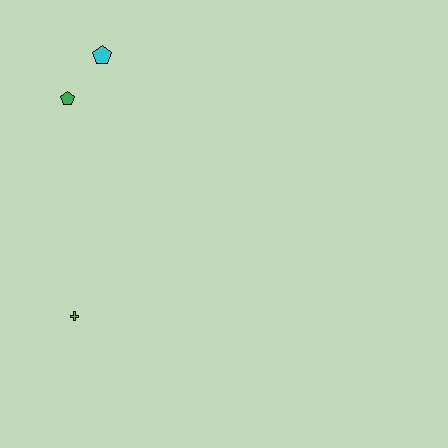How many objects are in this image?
There are 3 objects.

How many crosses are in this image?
There is 1 cross.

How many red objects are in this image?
There are no red objects.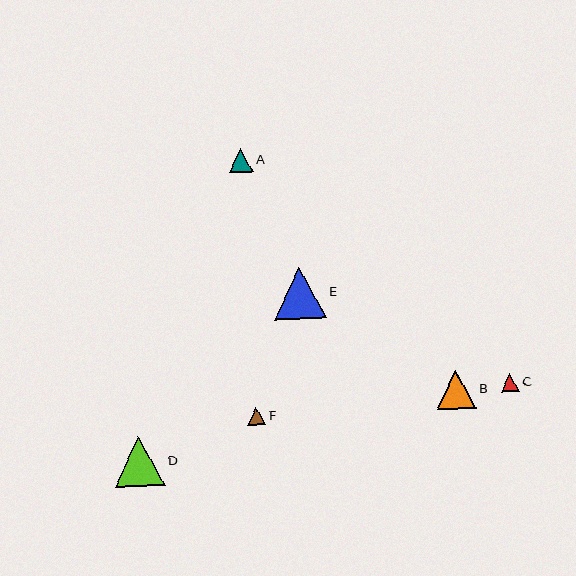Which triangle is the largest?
Triangle E is the largest with a size of approximately 52 pixels.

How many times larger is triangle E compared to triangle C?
Triangle E is approximately 2.8 times the size of triangle C.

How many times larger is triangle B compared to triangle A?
Triangle B is approximately 1.6 times the size of triangle A.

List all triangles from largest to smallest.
From largest to smallest: E, D, B, A, C, F.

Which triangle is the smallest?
Triangle F is the smallest with a size of approximately 18 pixels.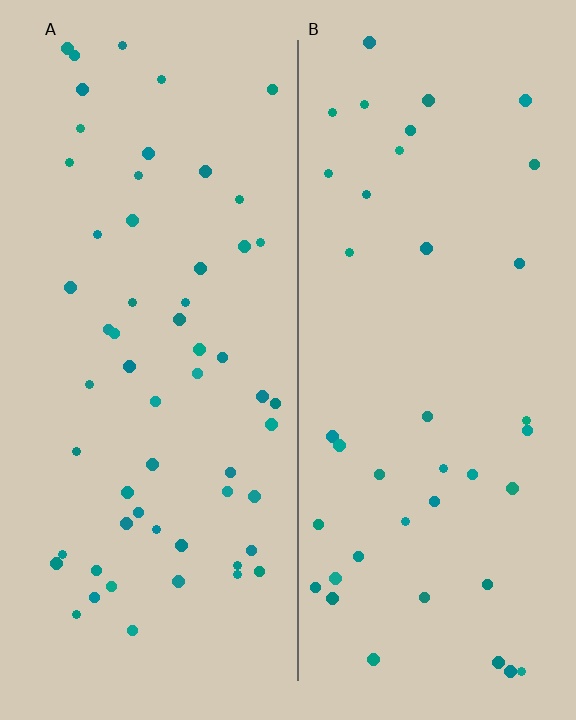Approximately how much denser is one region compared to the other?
Approximately 1.4× — region A over region B.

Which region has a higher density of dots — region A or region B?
A (the left).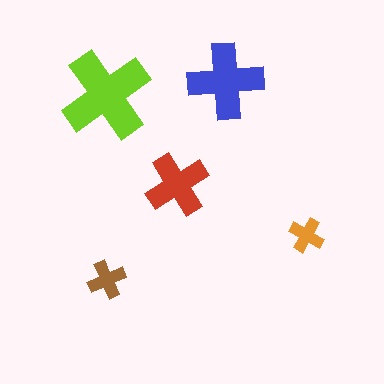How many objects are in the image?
There are 5 objects in the image.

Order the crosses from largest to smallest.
the lime one, the blue one, the red one, the brown one, the orange one.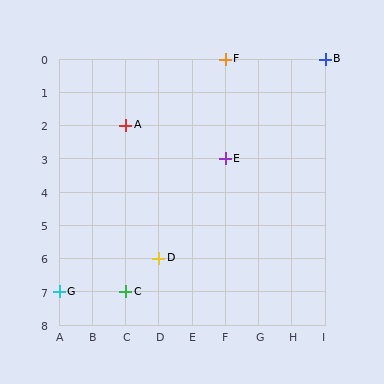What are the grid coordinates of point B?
Point B is at grid coordinates (I, 0).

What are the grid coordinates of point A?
Point A is at grid coordinates (C, 2).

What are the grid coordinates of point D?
Point D is at grid coordinates (D, 6).